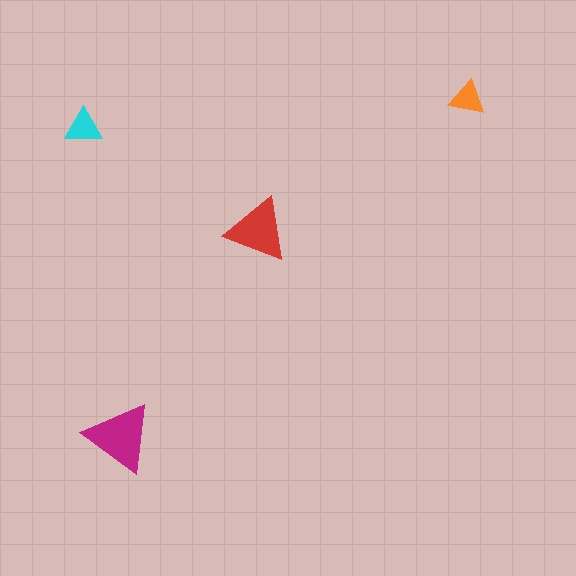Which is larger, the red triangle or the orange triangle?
The red one.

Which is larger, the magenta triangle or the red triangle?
The magenta one.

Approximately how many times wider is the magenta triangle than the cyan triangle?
About 2 times wider.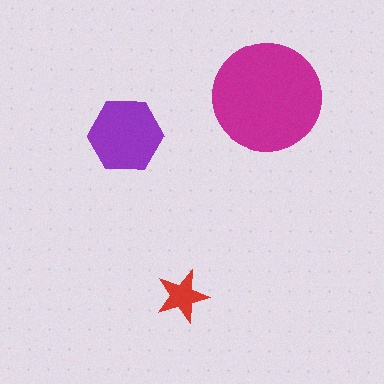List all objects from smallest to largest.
The red star, the purple hexagon, the magenta circle.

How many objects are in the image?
There are 3 objects in the image.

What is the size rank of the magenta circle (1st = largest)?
1st.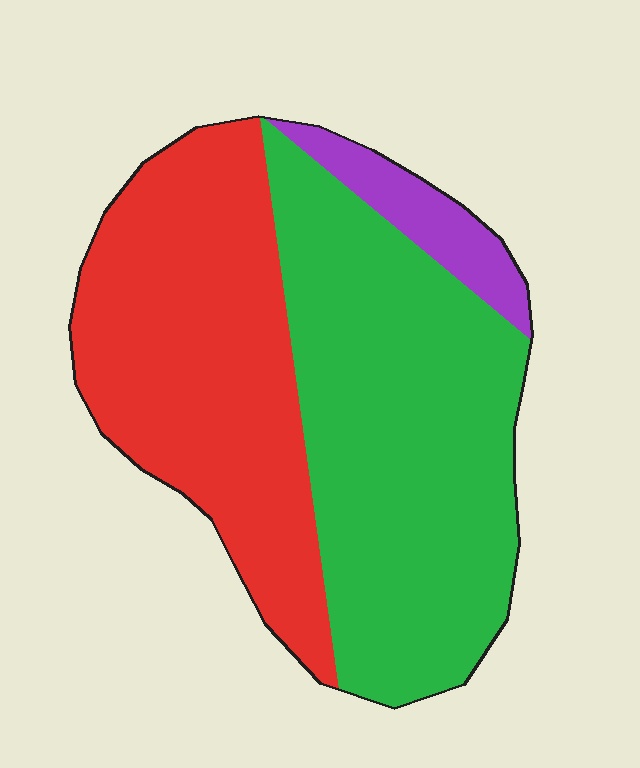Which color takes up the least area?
Purple, at roughly 10%.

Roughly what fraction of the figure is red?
Red takes up between a third and a half of the figure.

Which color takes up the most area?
Green, at roughly 50%.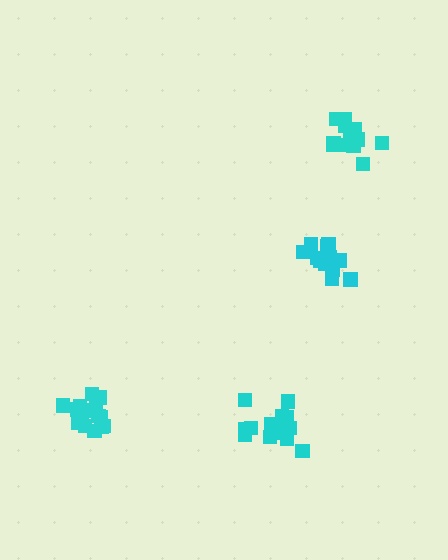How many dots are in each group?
Group 1: 17 dots, Group 2: 17 dots, Group 3: 14 dots, Group 4: 15 dots (63 total).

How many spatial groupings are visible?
There are 4 spatial groupings.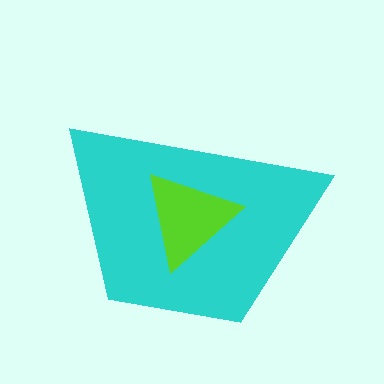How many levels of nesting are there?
2.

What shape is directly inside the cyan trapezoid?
The lime triangle.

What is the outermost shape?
The cyan trapezoid.